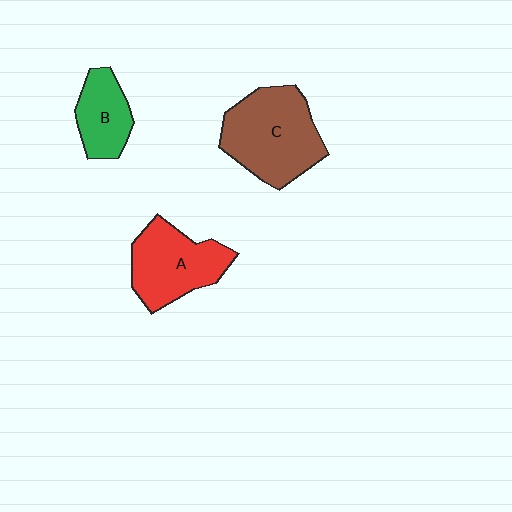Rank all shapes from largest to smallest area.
From largest to smallest: C (brown), A (red), B (green).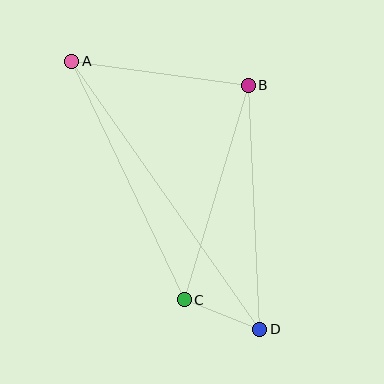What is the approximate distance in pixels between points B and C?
The distance between B and C is approximately 224 pixels.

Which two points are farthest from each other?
Points A and D are farthest from each other.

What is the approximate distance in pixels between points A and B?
The distance between A and B is approximately 179 pixels.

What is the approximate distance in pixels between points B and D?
The distance between B and D is approximately 244 pixels.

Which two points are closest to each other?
Points C and D are closest to each other.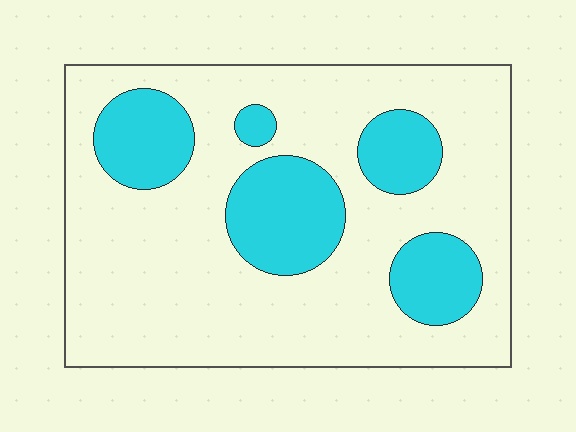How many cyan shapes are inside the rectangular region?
5.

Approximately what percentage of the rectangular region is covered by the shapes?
Approximately 25%.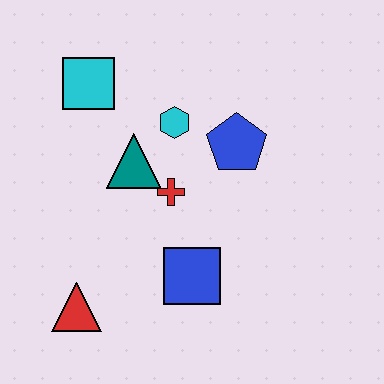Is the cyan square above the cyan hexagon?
Yes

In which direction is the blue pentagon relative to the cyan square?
The blue pentagon is to the right of the cyan square.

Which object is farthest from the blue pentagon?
The red triangle is farthest from the blue pentagon.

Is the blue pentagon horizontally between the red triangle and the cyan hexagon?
No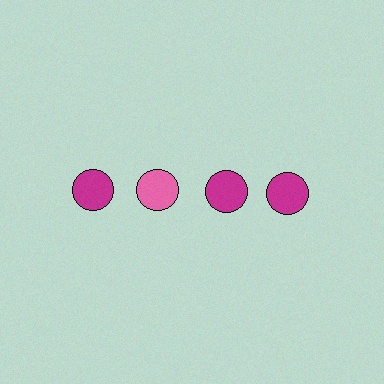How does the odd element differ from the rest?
It has a different color: pink instead of magenta.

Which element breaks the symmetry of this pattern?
The pink circle in the top row, second from left column breaks the symmetry. All other shapes are magenta circles.